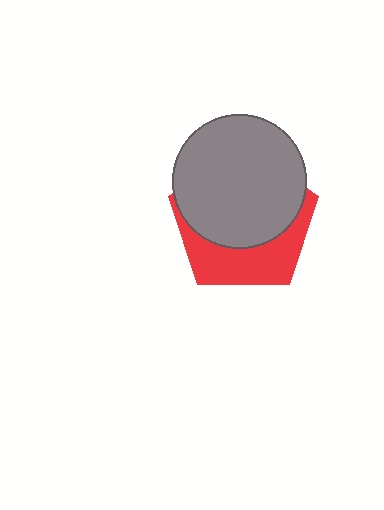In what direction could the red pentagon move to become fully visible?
The red pentagon could move down. That would shift it out from behind the gray circle entirely.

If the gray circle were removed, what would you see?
You would see the complete red pentagon.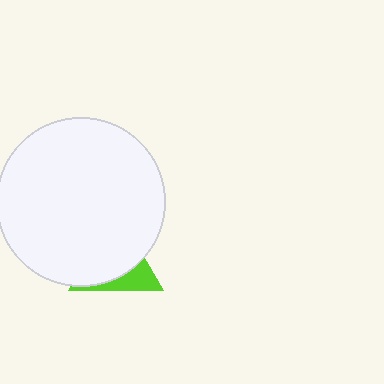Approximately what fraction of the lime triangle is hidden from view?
Roughly 69% of the lime triangle is hidden behind the white circle.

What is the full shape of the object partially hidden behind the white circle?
The partially hidden object is a lime triangle.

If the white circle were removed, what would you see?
You would see the complete lime triangle.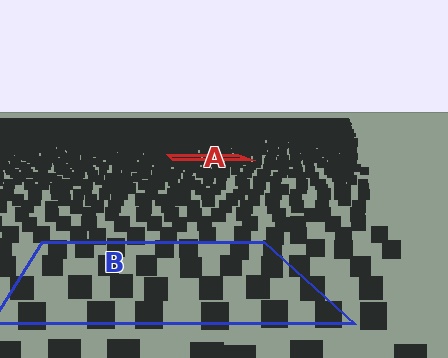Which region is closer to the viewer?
Region B is closer. The texture elements there are larger and more spread out.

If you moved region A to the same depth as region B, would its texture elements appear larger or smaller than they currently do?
They would appear larger. At a closer depth, the same texture elements are projected at a bigger on-screen size.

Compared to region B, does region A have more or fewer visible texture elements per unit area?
Region A has more texture elements per unit area — they are packed more densely because it is farther away.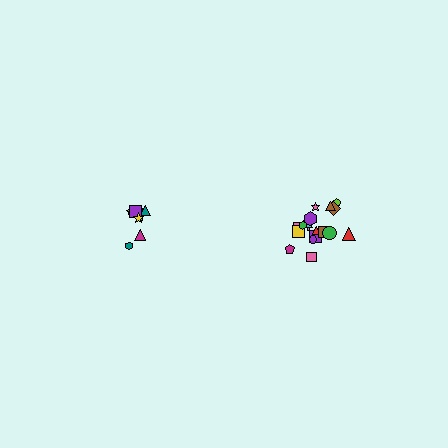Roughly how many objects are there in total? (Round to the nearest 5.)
Roughly 25 objects in total.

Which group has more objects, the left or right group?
The right group.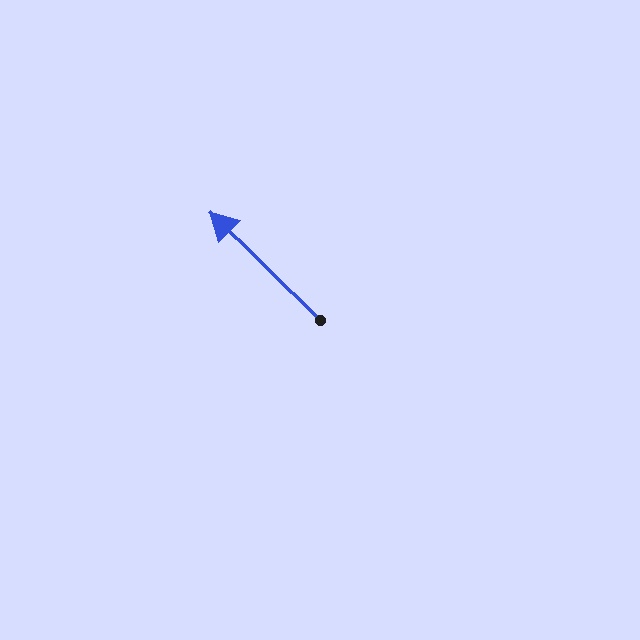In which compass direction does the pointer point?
Northwest.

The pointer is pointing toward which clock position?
Roughly 10 o'clock.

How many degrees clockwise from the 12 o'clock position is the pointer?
Approximately 314 degrees.